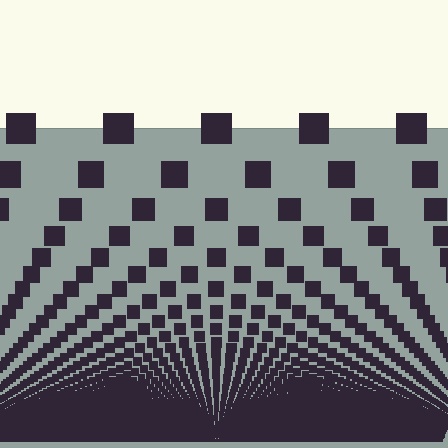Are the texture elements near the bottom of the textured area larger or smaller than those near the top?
Smaller. The gradient is inverted — elements near the bottom are smaller and denser.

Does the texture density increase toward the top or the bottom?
Density increases toward the bottom.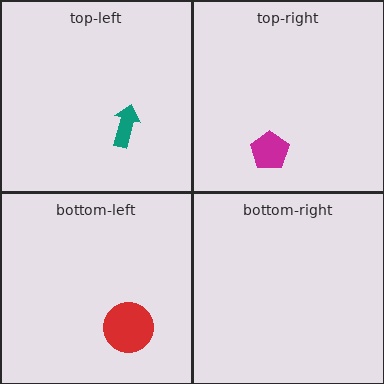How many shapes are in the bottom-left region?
1.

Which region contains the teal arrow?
The top-left region.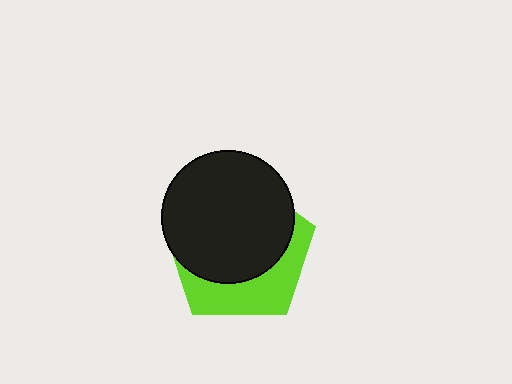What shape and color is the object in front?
The object in front is a black circle.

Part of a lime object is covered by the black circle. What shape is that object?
It is a pentagon.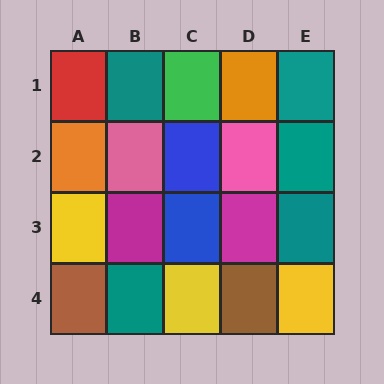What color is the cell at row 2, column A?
Orange.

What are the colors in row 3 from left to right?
Yellow, magenta, blue, magenta, teal.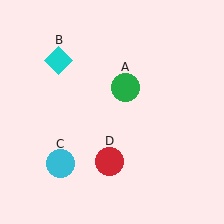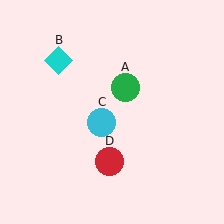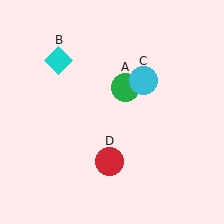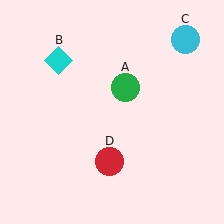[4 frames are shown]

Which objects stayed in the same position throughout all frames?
Green circle (object A) and cyan diamond (object B) and red circle (object D) remained stationary.